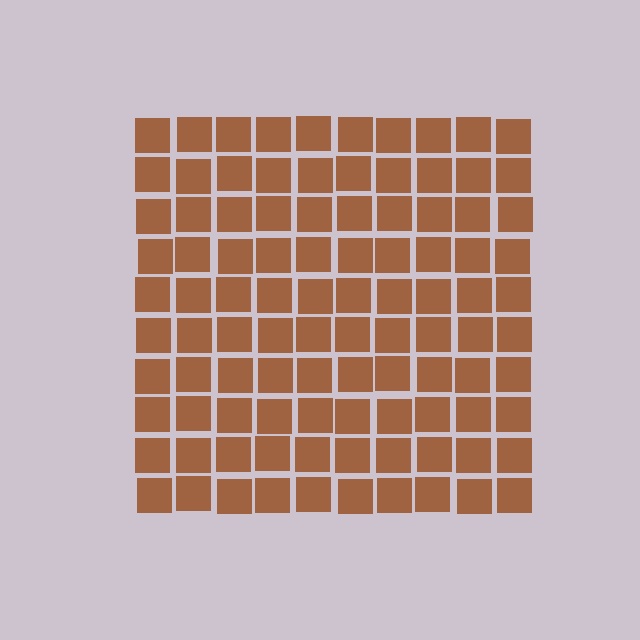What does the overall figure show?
The overall figure shows a square.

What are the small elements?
The small elements are squares.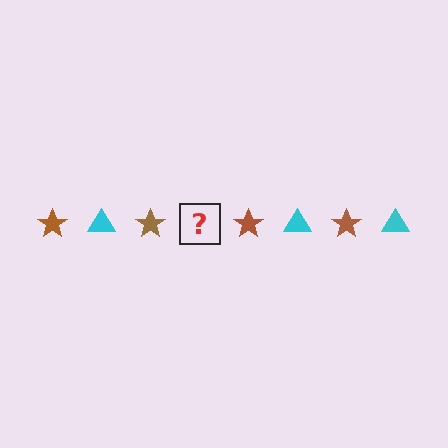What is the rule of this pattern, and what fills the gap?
The rule is that the pattern alternates between brown star and cyan triangle. The gap should be filled with a cyan triangle.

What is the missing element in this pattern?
The missing element is a cyan triangle.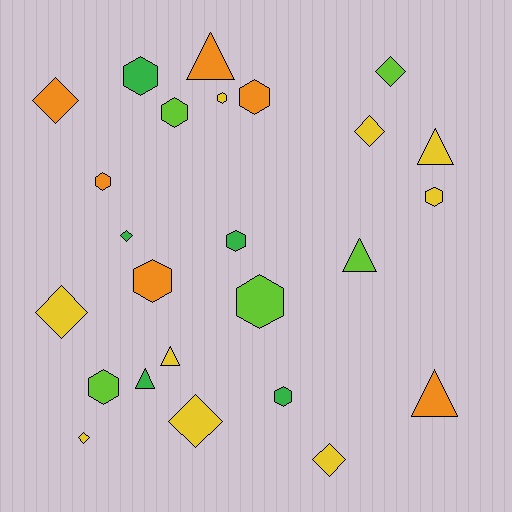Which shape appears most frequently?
Hexagon, with 11 objects.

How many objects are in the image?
There are 25 objects.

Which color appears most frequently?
Yellow, with 9 objects.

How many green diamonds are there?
There is 1 green diamond.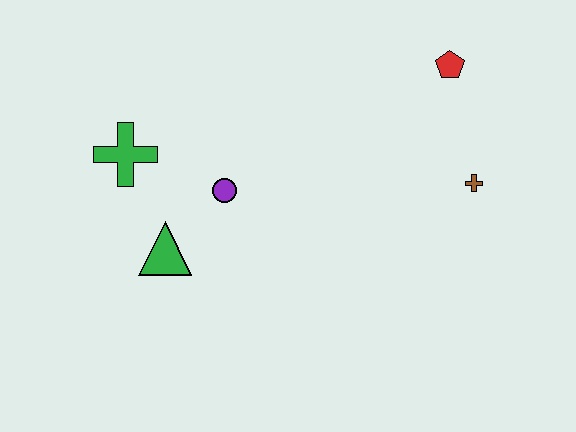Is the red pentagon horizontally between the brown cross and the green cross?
Yes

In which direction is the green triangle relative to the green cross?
The green triangle is below the green cross.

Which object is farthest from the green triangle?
The red pentagon is farthest from the green triangle.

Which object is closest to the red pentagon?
The brown cross is closest to the red pentagon.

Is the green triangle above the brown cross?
No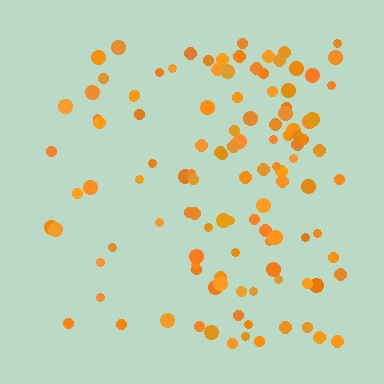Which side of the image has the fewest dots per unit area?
The left.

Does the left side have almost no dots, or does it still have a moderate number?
Still a moderate number, just noticeably fewer than the right.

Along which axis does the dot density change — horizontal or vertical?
Horizontal.